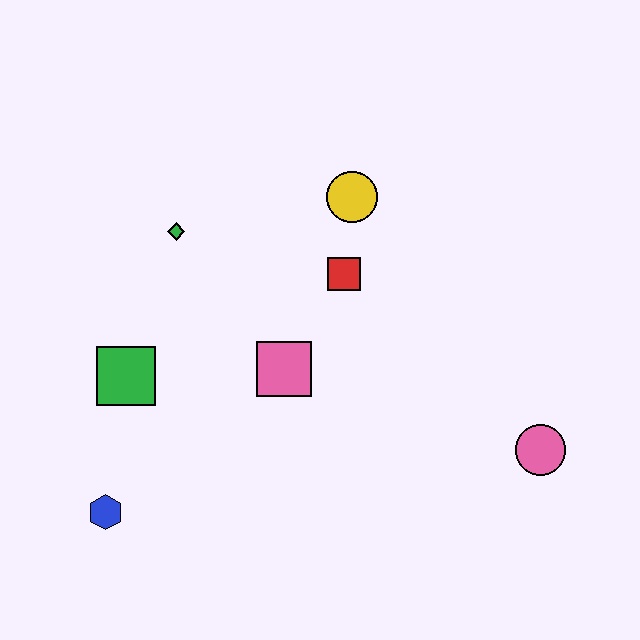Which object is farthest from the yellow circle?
The blue hexagon is farthest from the yellow circle.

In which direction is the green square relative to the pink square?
The green square is to the left of the pink square.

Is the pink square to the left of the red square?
Yes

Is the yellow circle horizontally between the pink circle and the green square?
Yes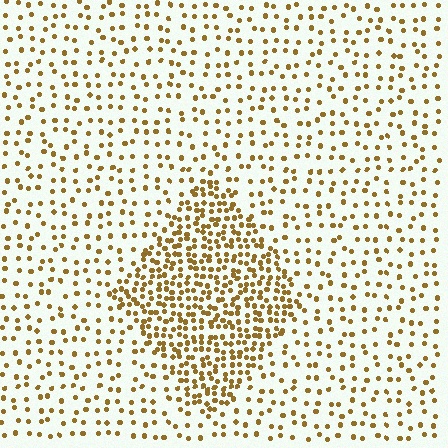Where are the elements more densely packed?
The elements are more densely packed inside the diamond boundary.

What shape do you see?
I see a diamond.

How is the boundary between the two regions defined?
The boundary is defined by a change in element density (approximately 2.5x ratio). All elements are the same color, size, and shape.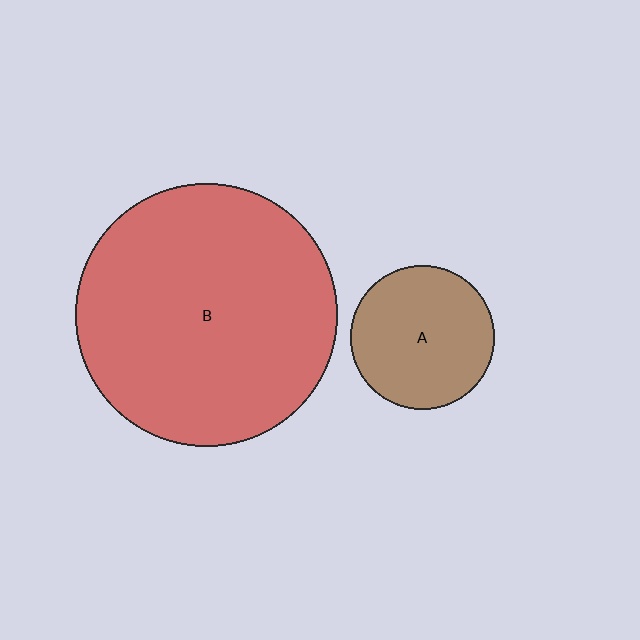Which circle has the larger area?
Circle B (red).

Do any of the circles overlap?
No, none of the circles overlap.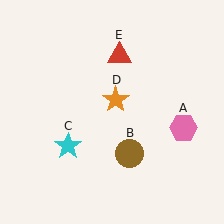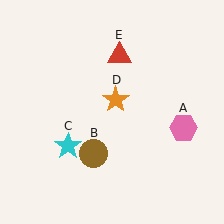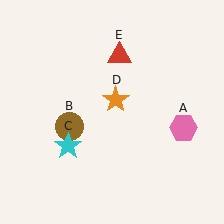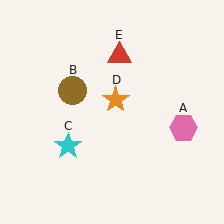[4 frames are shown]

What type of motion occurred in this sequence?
The brown circle (object B) rotated clockwise around the center of the scene.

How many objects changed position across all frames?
1 object changed position: brown circle (object B).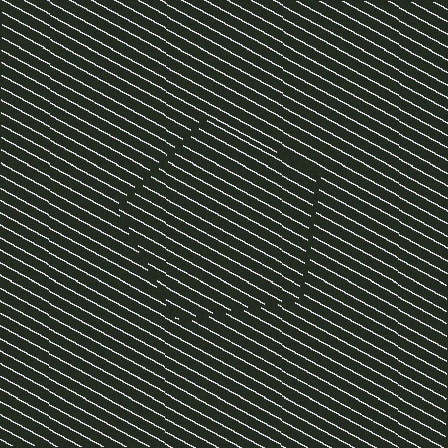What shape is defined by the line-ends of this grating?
An illusory pentagon. The interior of the shape contains the same grating, shifted by half a period — the contour is defined by the phase discontinuity where line-ends from the inner and outer gratings abut.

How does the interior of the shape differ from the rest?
The interior of the shape contains the same grating, shifted by half a period — the contour is defined by the phase discontinuity where line-ends from the inner and outer gratings abut.